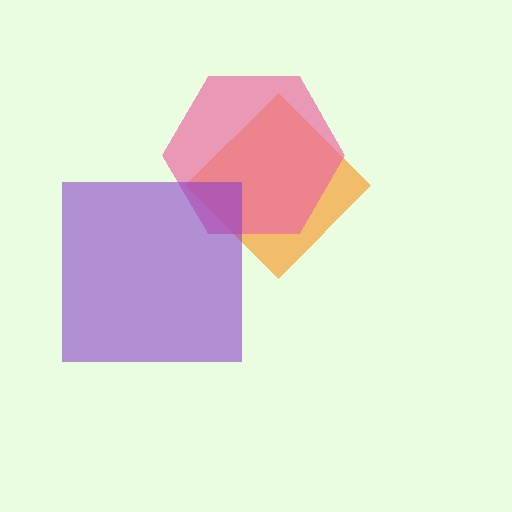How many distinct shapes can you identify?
There are 3 distinct shapes: an orange diamond, a pink hexagon, a purple square.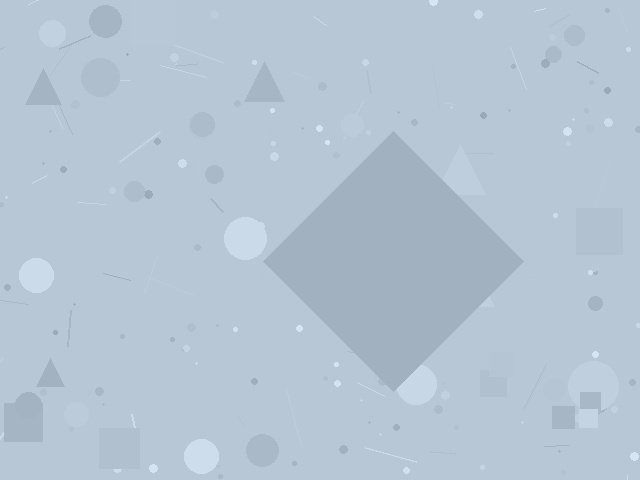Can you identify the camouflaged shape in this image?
The camouflaged shape is a diamond.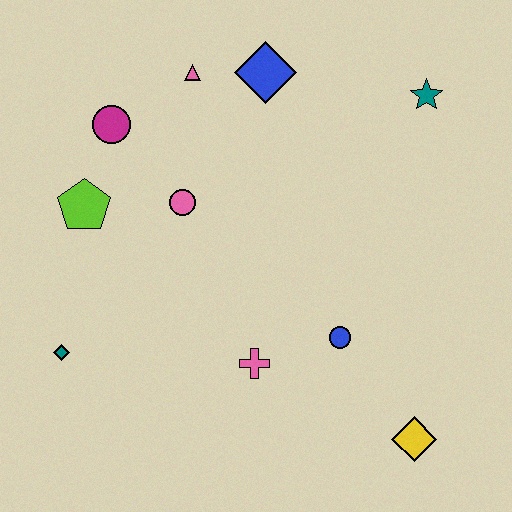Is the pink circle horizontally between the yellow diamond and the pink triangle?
No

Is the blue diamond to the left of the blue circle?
Yes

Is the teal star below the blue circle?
No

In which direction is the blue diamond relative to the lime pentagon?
The blue diamond is to the right of the lime pentagon.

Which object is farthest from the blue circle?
The magenta circle is farthest from the blue circle.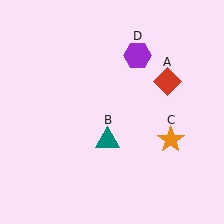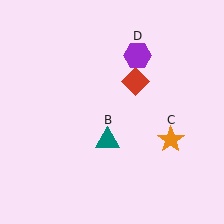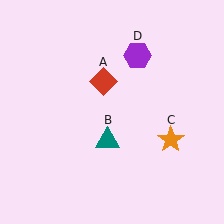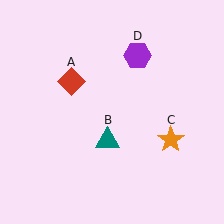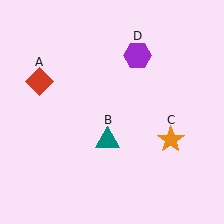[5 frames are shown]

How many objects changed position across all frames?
1 object changed position: red diamond (object A).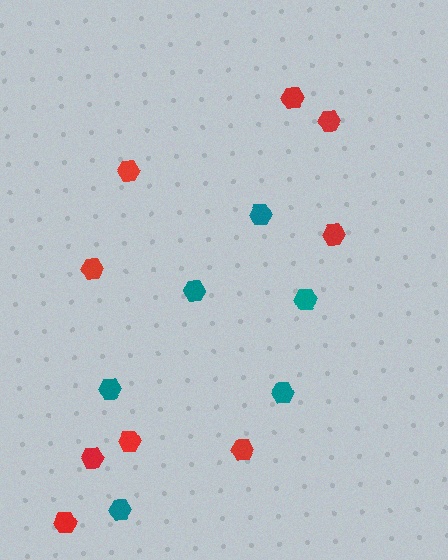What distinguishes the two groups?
There are 2 groups: one group of red hexagons (9) and one group of teal hexagons (6).